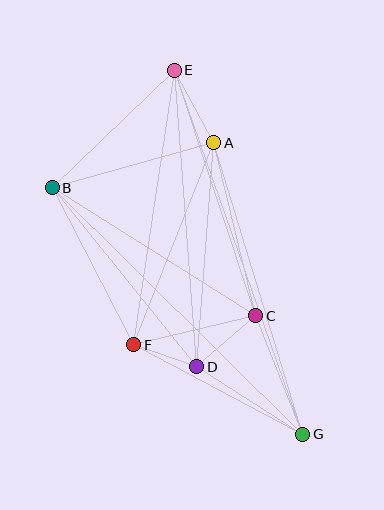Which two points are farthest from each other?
Points E and G are farthest from each other.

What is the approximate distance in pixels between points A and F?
The distance between A and F is approximately 218 pixels.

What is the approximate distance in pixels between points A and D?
The distance between A and D is approximately 225 pixels.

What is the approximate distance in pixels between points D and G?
The distance between D and G is approximately 126 pixels.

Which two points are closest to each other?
Points D and F are closest to each other.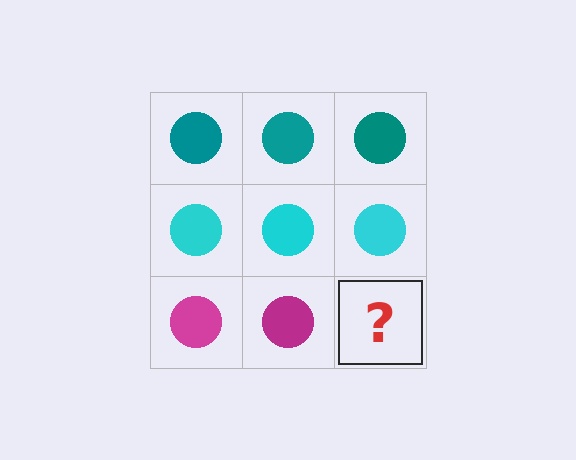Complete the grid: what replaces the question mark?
The question mark should be replaced with a magenta circle.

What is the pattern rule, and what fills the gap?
The rule is that each row has a consistent color. The gap should be filled with a magenta circle.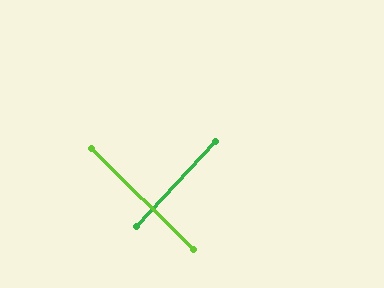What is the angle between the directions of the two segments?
Approximately 88 degrees.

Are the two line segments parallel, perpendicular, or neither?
Perpendicular — they meet at approximately 88°.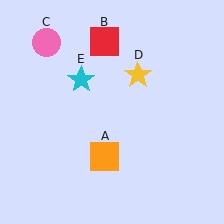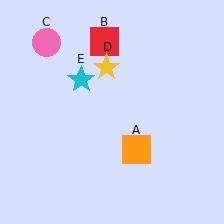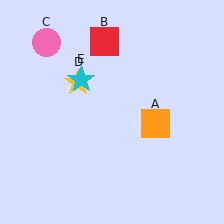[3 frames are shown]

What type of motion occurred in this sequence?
The orange square (object A), yellow star (object D) rotated counterclockwise around the center of the scene.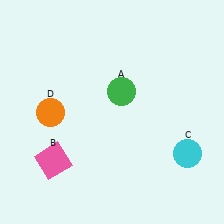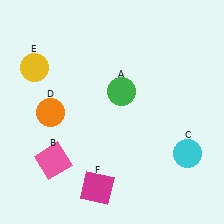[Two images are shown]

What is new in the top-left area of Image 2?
A yellow circle (E) was added in the top-left area of Image 2.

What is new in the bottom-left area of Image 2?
A magenta square (F) was added in the bottom-left area of Image 2.